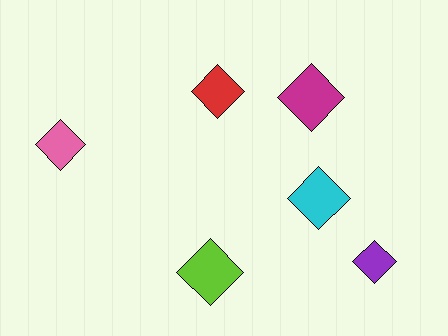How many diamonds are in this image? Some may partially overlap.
There are 6 diamonds.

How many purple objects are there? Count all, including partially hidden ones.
There is 1 purple object.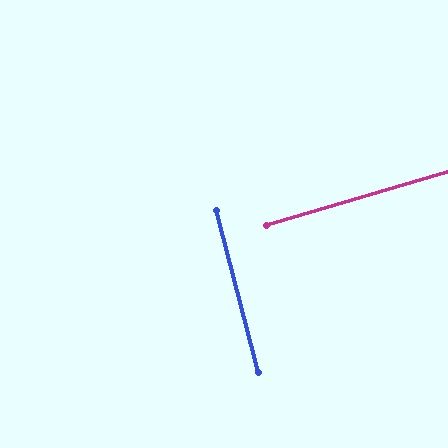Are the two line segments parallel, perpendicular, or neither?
Perpendicular — they meet at approximately 88°.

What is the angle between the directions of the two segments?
Approximately 88 degrees.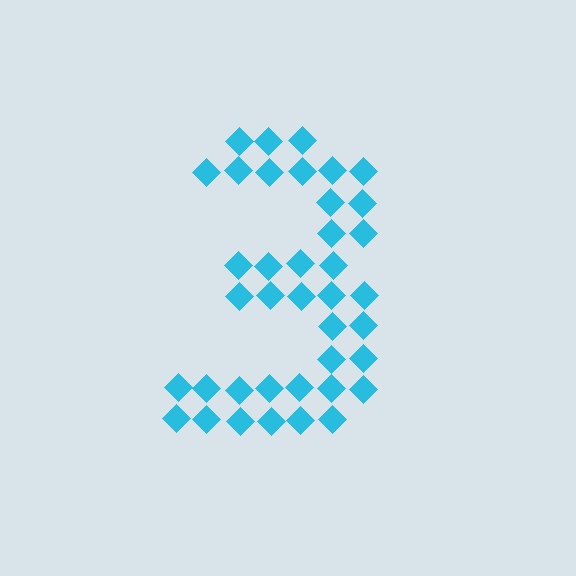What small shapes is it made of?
It is made of small diamonds.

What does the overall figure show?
The overall figure shows the digit 3.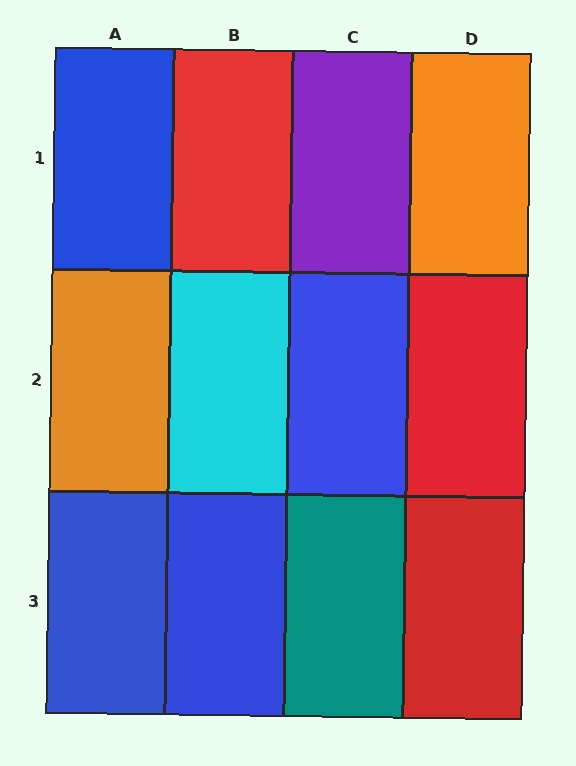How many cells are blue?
4 cells are blue.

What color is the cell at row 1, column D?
Orange.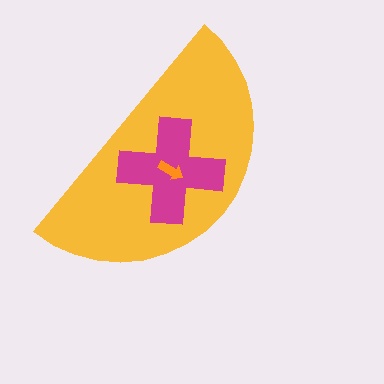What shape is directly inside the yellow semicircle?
The magenta cross.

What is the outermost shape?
The yellow semicircle.